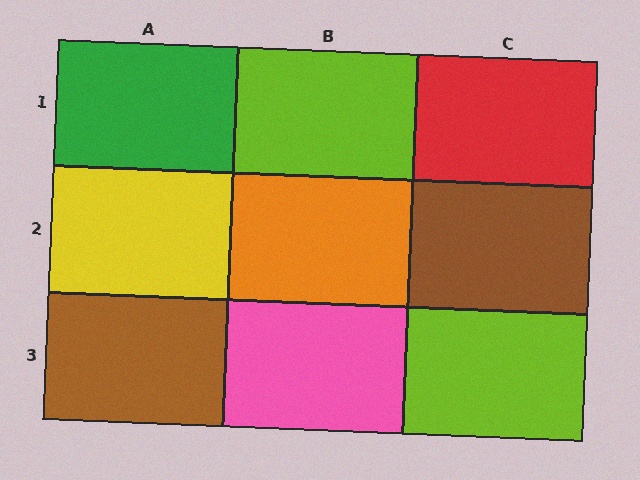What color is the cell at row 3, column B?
Pink.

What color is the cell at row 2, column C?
Brown.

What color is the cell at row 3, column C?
Lime.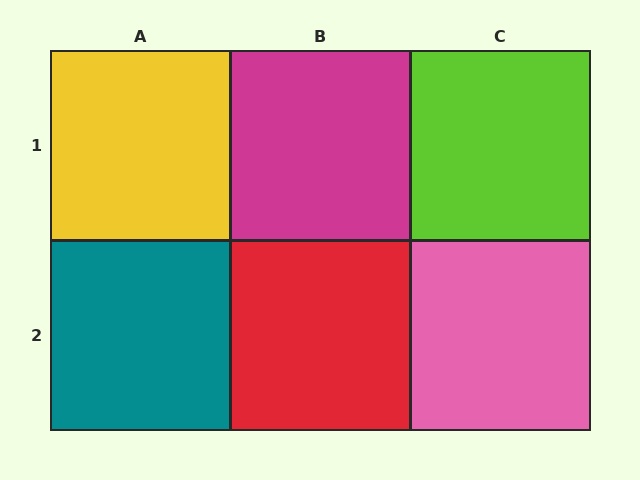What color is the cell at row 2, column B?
Red.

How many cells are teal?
1 cell is teal.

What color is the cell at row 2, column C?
Pink.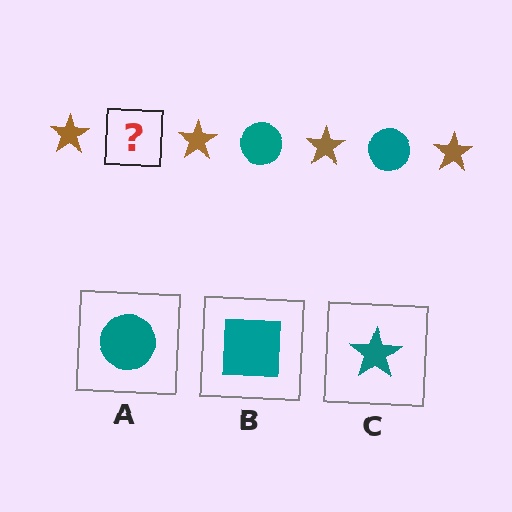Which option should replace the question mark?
Option A.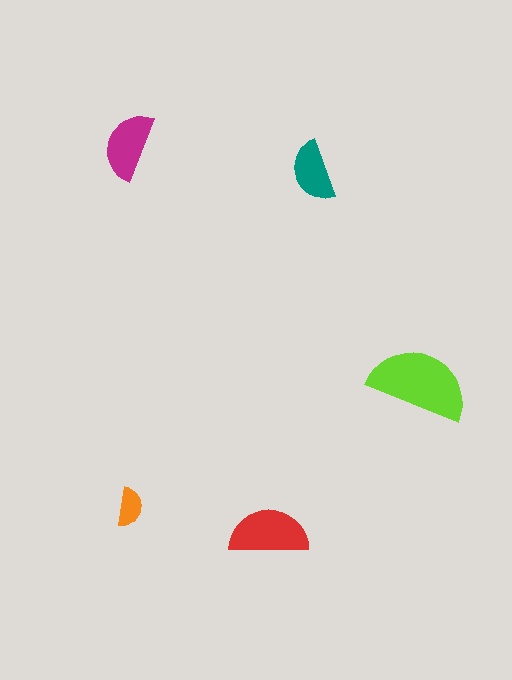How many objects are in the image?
There are 5 objects in the image.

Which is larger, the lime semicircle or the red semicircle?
The lime one.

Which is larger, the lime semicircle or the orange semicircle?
The lime one.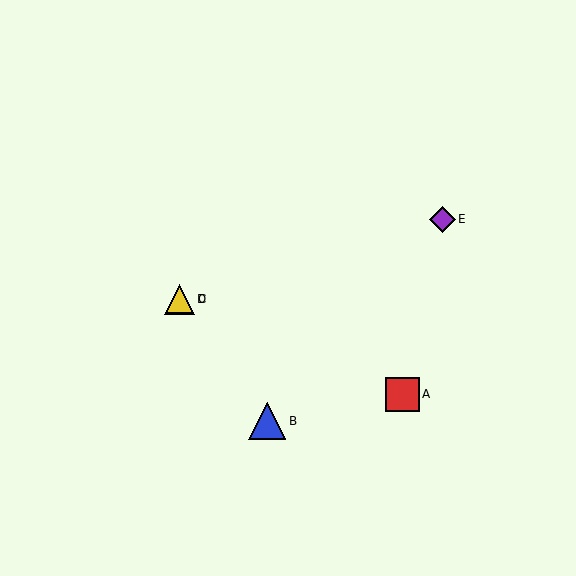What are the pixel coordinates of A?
Object A is at (402, 394).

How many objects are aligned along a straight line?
3 objects (A, C, D) are aligned along a straight line.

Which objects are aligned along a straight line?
Objects A, C, D are aligned along a straight line.